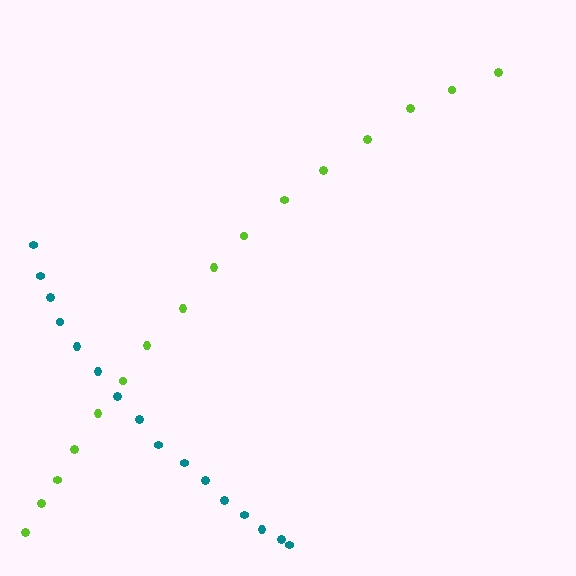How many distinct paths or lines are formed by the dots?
There are 2 distinct paths.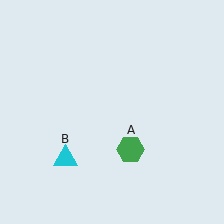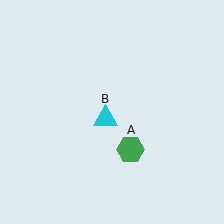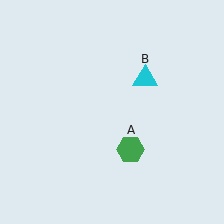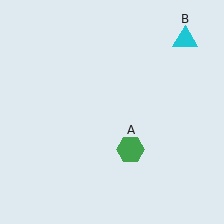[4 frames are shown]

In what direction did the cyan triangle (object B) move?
The cyan triangle (object B) moved up and to the right.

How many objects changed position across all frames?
1 object changed position: cyan triangle (object B).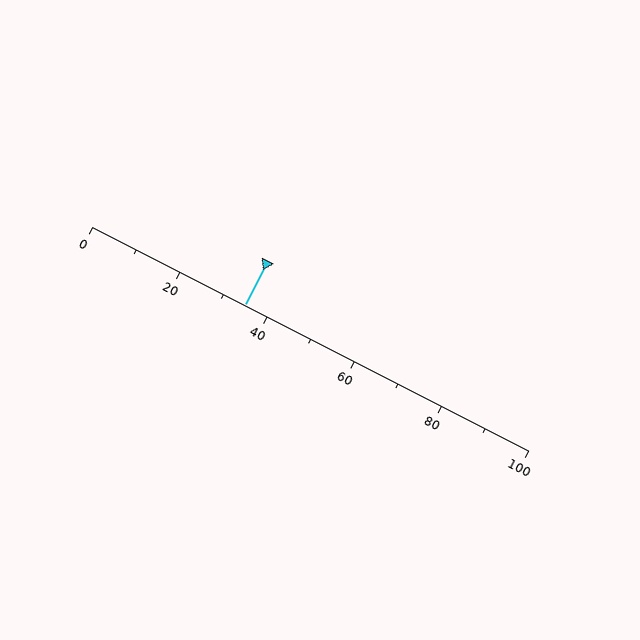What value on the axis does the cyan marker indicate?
The marker indicates approximately 35.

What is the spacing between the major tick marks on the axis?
The major ticks are spaced 20 apart.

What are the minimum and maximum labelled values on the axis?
The axis runs from 0 to 100.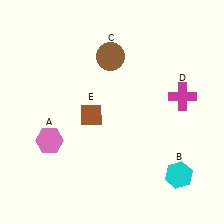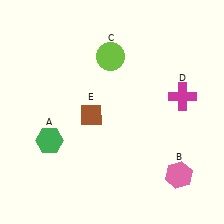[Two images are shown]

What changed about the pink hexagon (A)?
In Image 1, A is pink. In Image 2, it changed to green.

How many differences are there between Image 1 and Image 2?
There are 3 differences between the two images.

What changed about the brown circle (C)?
In Image 1, C is brown. In Image 2, it changed to lime.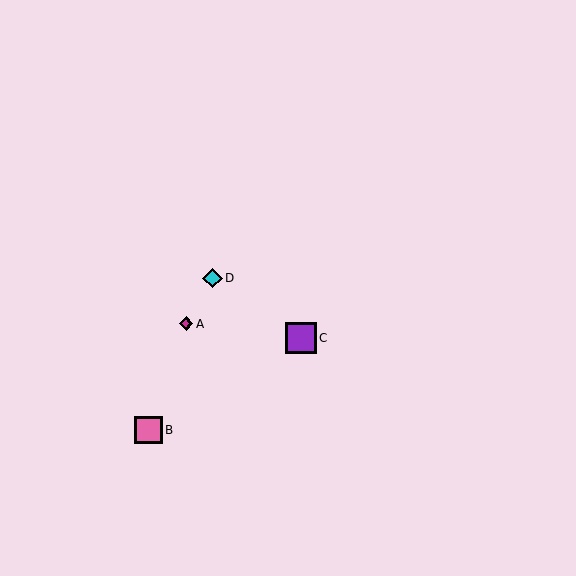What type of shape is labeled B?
Shape B is a pink square.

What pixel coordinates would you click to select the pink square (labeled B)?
Click at (149, 430) to select the pink square B.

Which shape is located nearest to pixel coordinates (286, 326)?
The purple square (labeled C) at (301, 338) is nearest to that location.